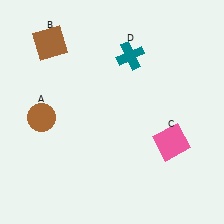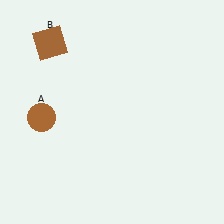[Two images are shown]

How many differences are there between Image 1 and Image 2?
There are 2 differences between the two images.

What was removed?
The teal cross (D), the pink square (C) were removed in Image 2.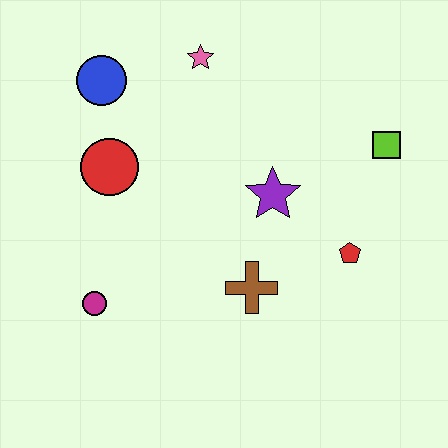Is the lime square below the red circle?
No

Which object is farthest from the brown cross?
The blue circle is farthest from the brown cross.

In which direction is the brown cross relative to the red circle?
The brown cross is to the right of the red circle.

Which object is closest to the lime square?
The red pentagon is closest to the lime square.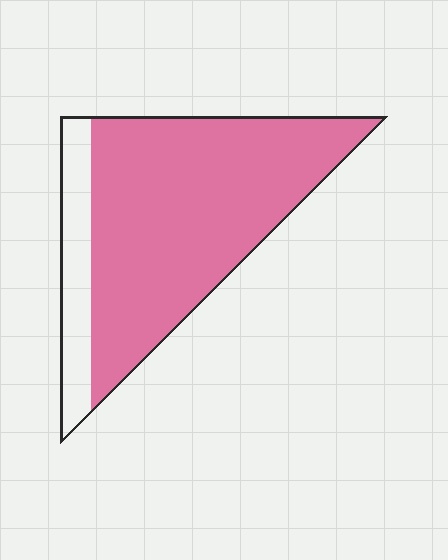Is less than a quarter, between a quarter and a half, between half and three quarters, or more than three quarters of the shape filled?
More than three quarters.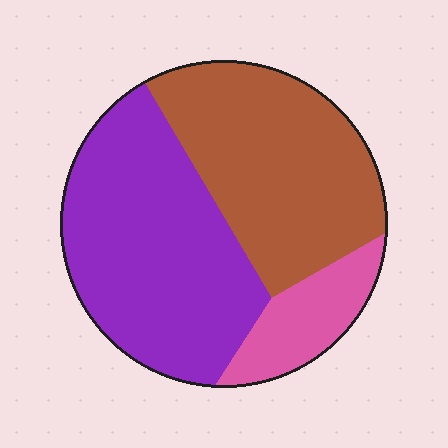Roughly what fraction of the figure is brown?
Brown takes up about two fifths (2/5) of the figure.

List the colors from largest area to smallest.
From largest to smallest: purple, brown, pink.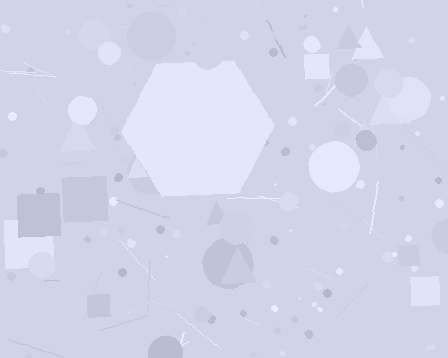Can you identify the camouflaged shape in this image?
The camouflaged shape is a hexagon.